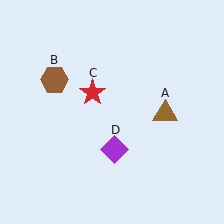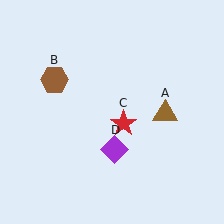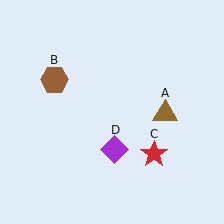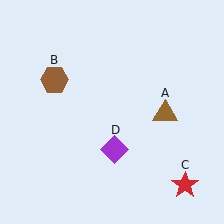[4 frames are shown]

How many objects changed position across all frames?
1 object changed position: red star (object C).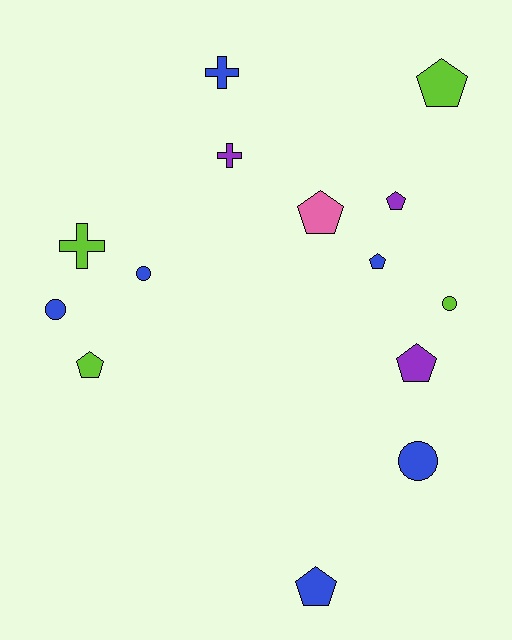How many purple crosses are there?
There is 1 purple cross.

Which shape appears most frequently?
Pentagon, with 7 objects.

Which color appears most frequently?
Blue, with 6 objects.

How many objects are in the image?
There are 14 objects.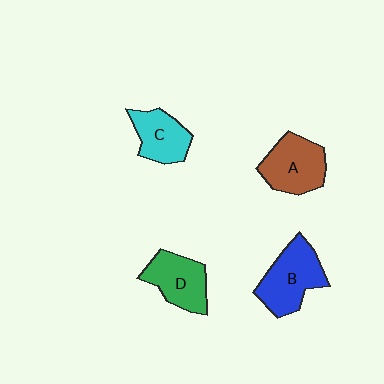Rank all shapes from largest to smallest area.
From largest to smallest: B (blue), A (brown), D (green), C (cyan).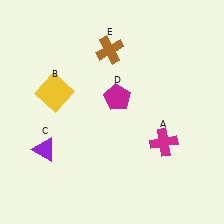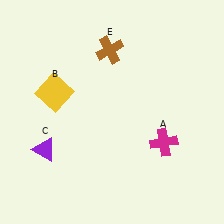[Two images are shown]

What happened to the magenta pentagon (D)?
The magenta pentagon (D) was removed in Image 2. It was in the top-right area of Image 1.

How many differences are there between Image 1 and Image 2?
There is 1 difference between the two images.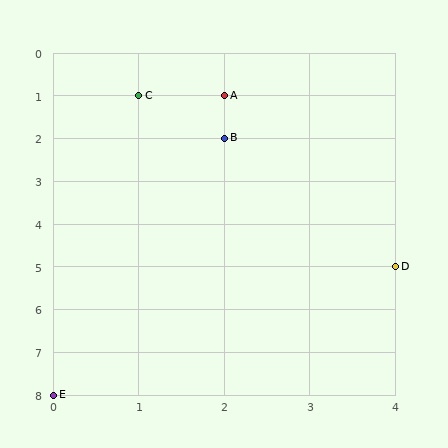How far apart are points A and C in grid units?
Points A and C are 1 column apart.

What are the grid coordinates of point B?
Point B is at grid coordinates (2, 2).